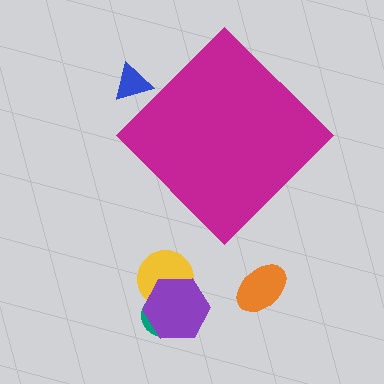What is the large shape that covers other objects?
A magenta diamond.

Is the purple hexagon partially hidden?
No, the purple hexagon is fully visible.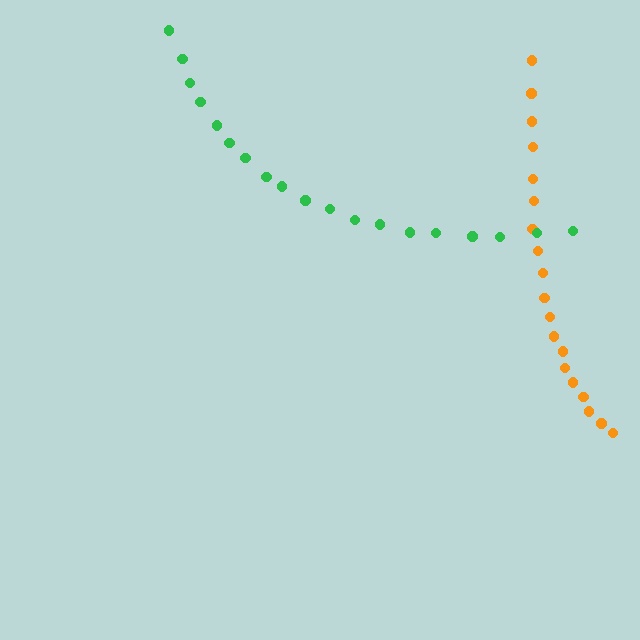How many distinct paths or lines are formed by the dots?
There are 2 distinct paths.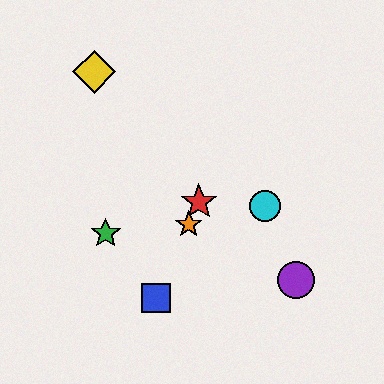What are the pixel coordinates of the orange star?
The orange star is at (189, 224).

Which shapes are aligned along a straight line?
The red star, the blue square, the orange star are aligned along a straight line.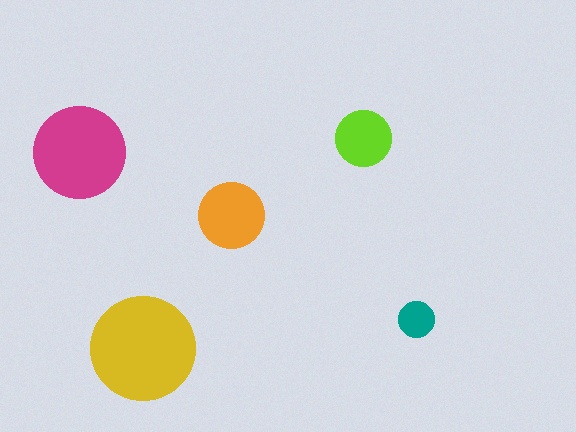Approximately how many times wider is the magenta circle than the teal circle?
About 2.5 times wider.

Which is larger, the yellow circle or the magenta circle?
The yellow one.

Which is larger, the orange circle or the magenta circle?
The magenta one.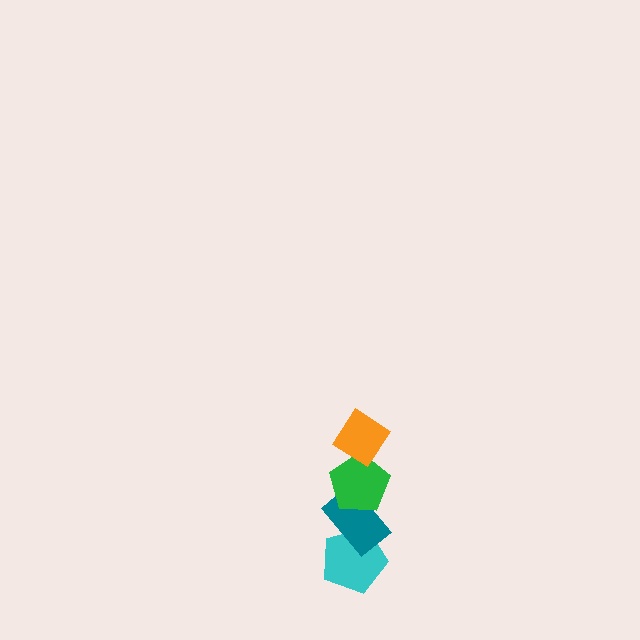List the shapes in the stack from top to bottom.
From top to bottom: the orange diamond, the green pentagon, the teal rectangle, the cyan pentagon.